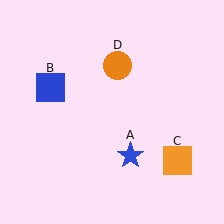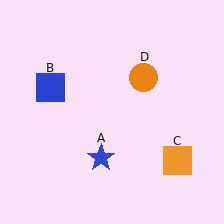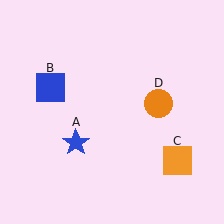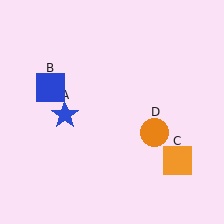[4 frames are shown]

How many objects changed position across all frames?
2 objects changed position: blue star (object A), orange circle (object D).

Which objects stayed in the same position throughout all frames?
Blue square (object B) and orange square (object C) remained stationary.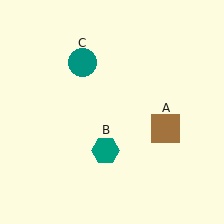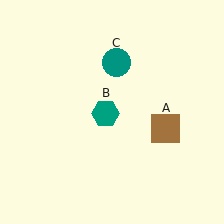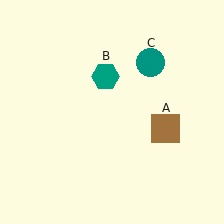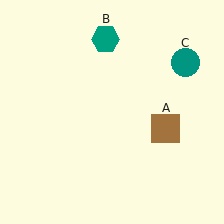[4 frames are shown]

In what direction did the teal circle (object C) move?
The teal circle (object C) moved right.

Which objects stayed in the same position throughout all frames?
Brown square (object A) remained stationary.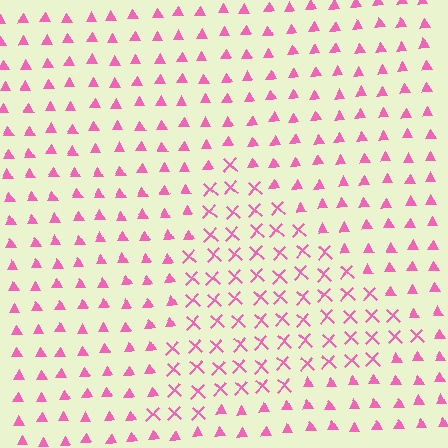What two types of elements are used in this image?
The image uses X marks inside the triangle region and triangles outside it.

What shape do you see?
I see a triangle.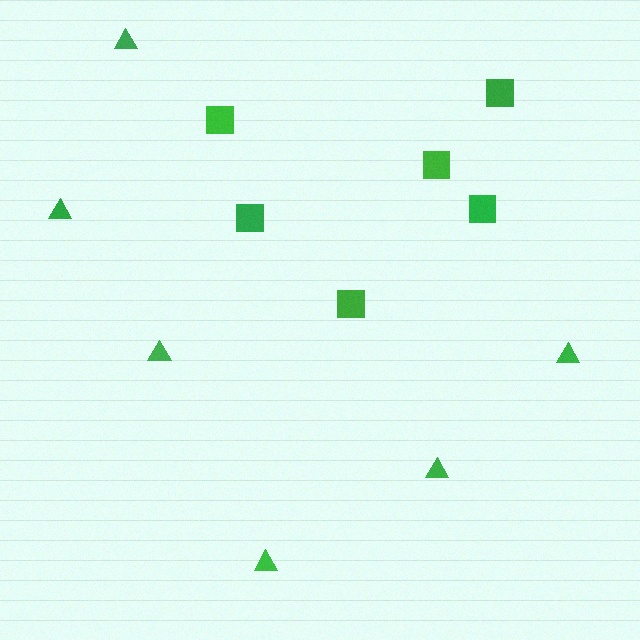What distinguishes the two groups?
There are 2 groups: one group of squares (6) and one group of triangles (6).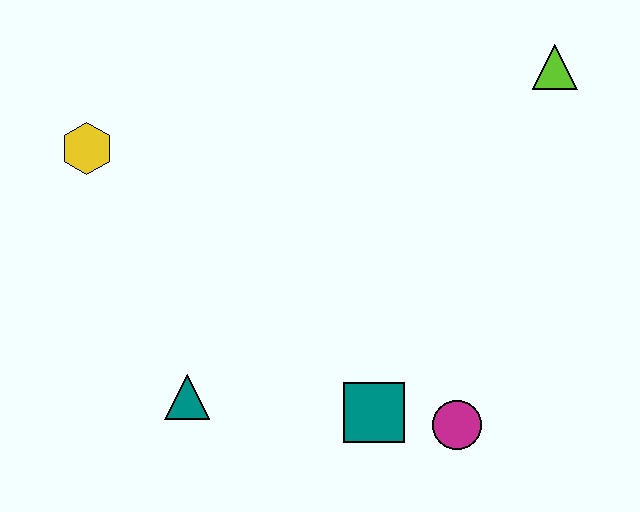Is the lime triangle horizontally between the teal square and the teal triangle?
No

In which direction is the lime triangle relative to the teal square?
The lime triangle is above the teal square.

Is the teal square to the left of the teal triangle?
No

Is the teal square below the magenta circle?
No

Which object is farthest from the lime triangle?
The teal triangle is farthest from the lime triangle.